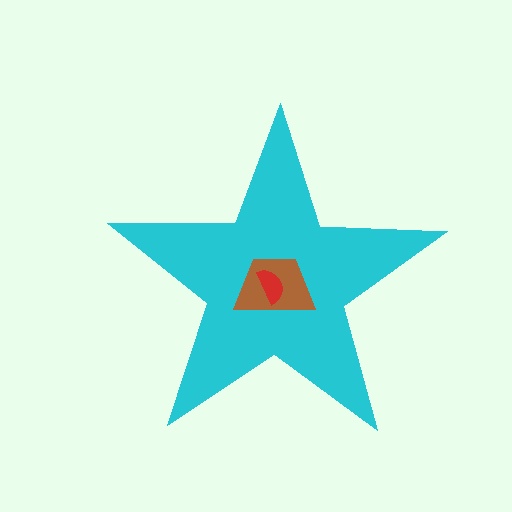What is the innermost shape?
The red semicircle.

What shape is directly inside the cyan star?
The brown trapezoid.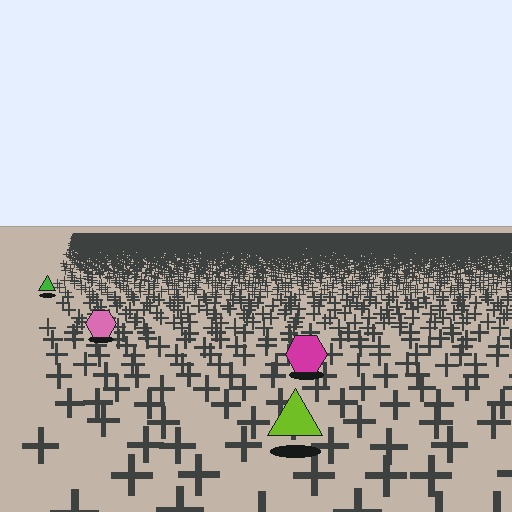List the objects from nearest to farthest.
From nearest to farthest: the lime triangle, the magenta hexagon, the pink hexagon, the green triangle.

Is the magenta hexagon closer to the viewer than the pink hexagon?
Yes. The magenta hexagon is closer — you can tell from the texture gradient: the ground texture is coarser near it.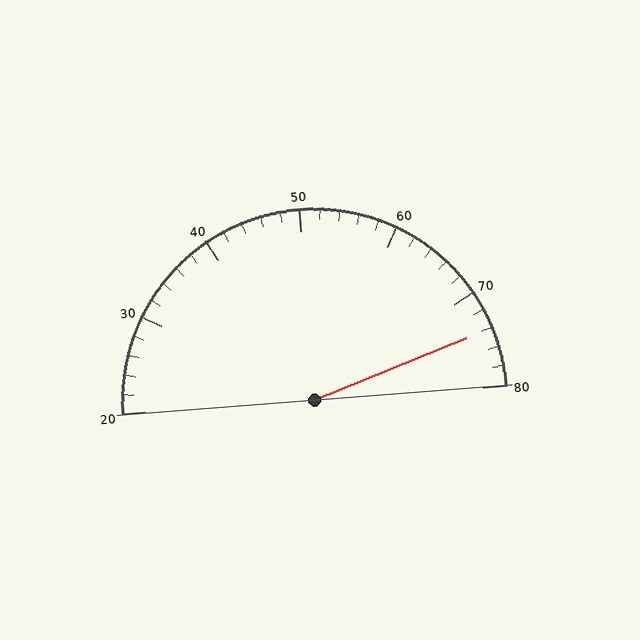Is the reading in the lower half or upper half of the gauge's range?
The reading is in the upper half of the range (20 to 80).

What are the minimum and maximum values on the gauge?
The gauge ranges from 20 to 80.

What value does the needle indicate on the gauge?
The needle indicates approximately 74.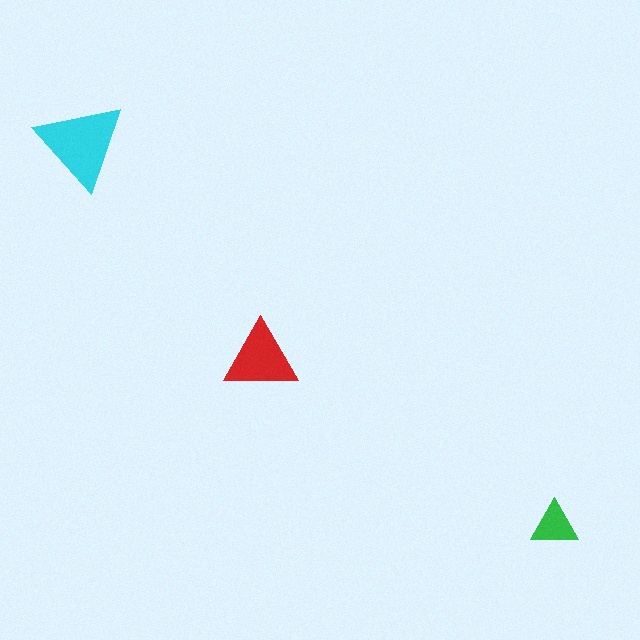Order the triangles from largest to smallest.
the cyan one, the red one, the green one.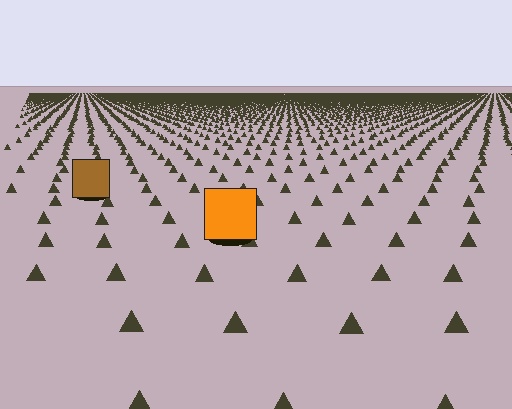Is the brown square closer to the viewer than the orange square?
No. The orange square is closer — you can tell from the texture gradient: the ground texture is coarser near it.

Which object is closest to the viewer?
The orange square is closest. The texture marks near it are larger and more spread out.